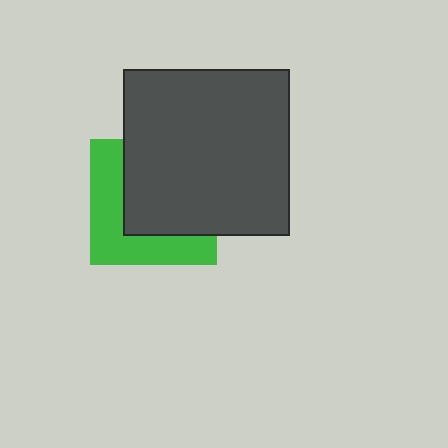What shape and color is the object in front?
The object in front is a dark gray square.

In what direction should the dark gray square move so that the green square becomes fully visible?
The dark gray square should move toward the upper-right. That is the shortest direction to clear the overlap and leave the green square fully visible.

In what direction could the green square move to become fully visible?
The green square could move toward the lower-left. That would shift it out from behind the dark gray square entirely.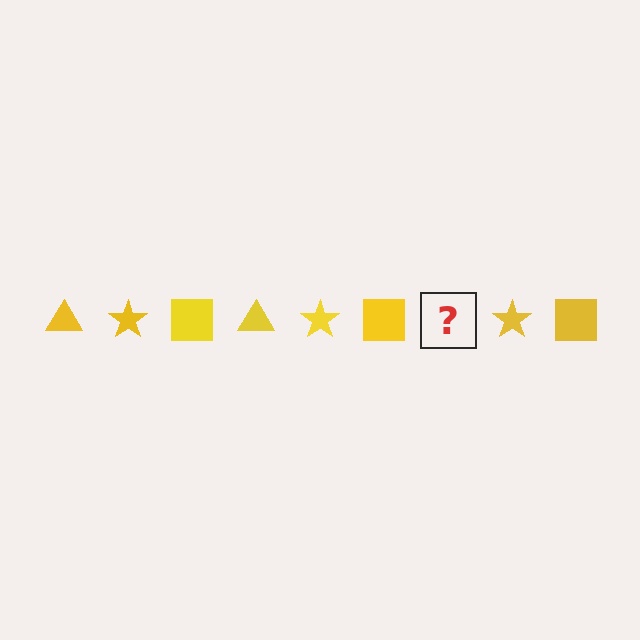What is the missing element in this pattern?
The missing element is a yellow triangle.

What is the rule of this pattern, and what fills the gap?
The rule is that the pattern cycles through triangle, star, square shapes in yellow. The gap should be filled with a yellow triangle.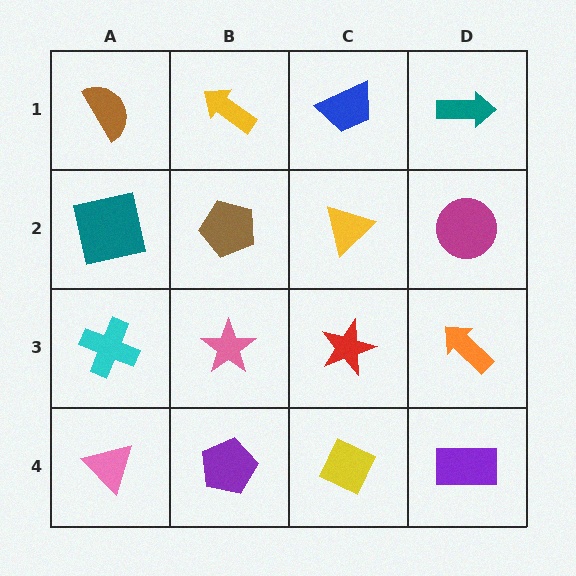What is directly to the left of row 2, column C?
A brown pentagon.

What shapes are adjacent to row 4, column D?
An orange arrow (row 3, column D), a yellow diamond (row 4, column C).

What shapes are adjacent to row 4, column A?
A cyan cross (row 3, column A), a purple pentagon (row 4, column B).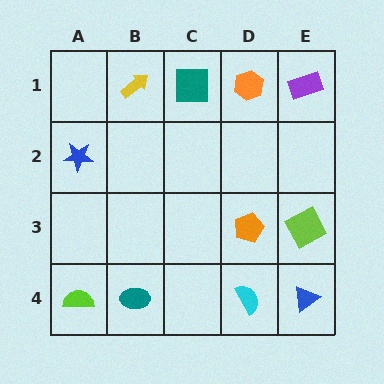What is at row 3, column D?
An orange pentagon.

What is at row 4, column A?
A lime semicircle.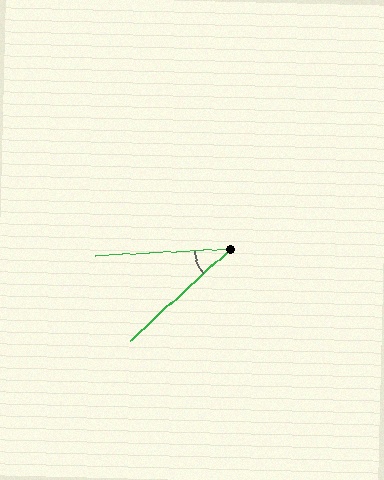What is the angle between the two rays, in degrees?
Approximately 40 degrees.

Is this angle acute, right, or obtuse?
It is acute.